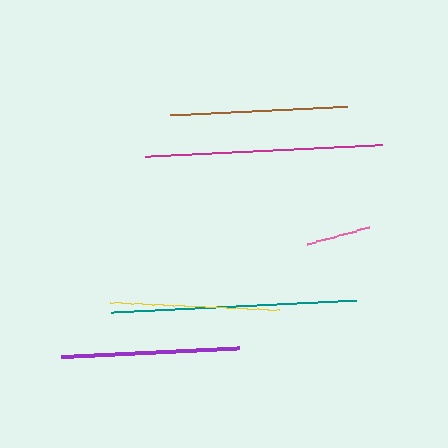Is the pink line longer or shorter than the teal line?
The teal line is longer than the pink line.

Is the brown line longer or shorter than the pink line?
The brown line is longer than the pink line.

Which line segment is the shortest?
The pink line is the shortest at approximately 65 pixels.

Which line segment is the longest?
The teal line is the longest at approximately 244 pixels.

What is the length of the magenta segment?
The magenta segment is approximately 238 pixels long.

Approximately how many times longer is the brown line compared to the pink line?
The brown line is approximately 2.8 times the length of the pink line.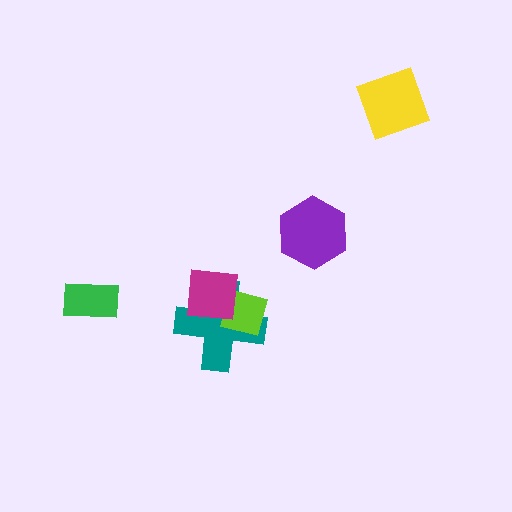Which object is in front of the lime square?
The magenta square is in front of the lime square.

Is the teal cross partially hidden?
Yes, it is partially covered by another shape.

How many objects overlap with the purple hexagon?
0 objects overlap with the purple hexagon.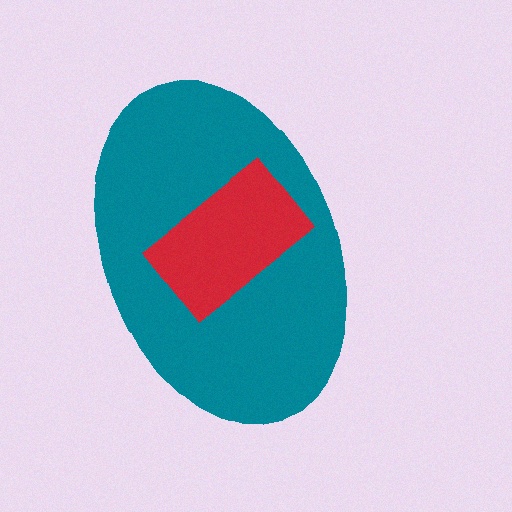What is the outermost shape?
The teal ellipse.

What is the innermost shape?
The red rectangle.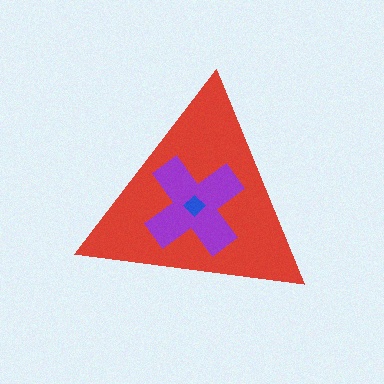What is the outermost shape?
The red triangle.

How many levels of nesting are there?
3.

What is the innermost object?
The blue diamond.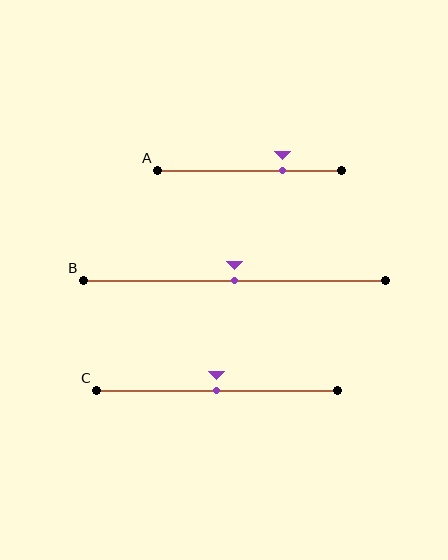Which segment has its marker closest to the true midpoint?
Segment B has its marker closest to the true midpoint.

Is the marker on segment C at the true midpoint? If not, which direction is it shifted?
Yes, the marker on segment C is at the true midpoint.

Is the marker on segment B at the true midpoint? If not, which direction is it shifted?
Yes, the marker on segment B is at the true midpoint.